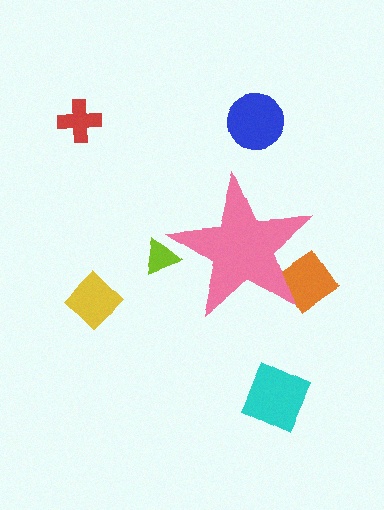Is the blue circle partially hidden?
No, the blue circle is fully visible.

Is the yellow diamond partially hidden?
No, the yellow diamond is fully visible.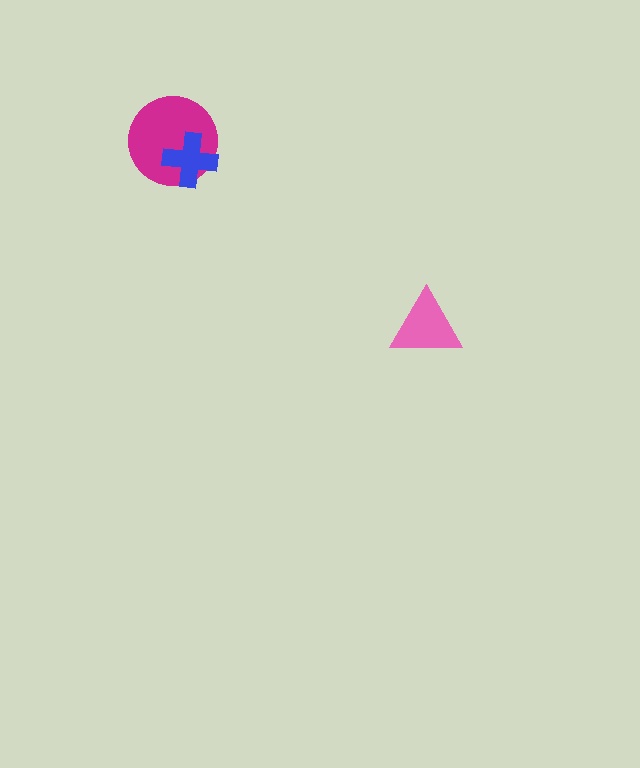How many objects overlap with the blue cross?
1 object overlaps with the blue cross.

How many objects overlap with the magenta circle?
1 object overlaps with the magenta circle.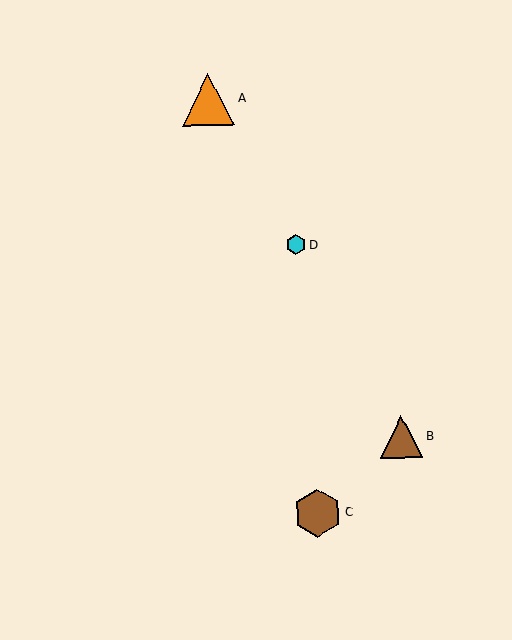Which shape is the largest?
The orange triangle (labeled A) is the largest.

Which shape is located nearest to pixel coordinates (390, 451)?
The brown triangle (labeled B) at (402, 437) is nearest to that location.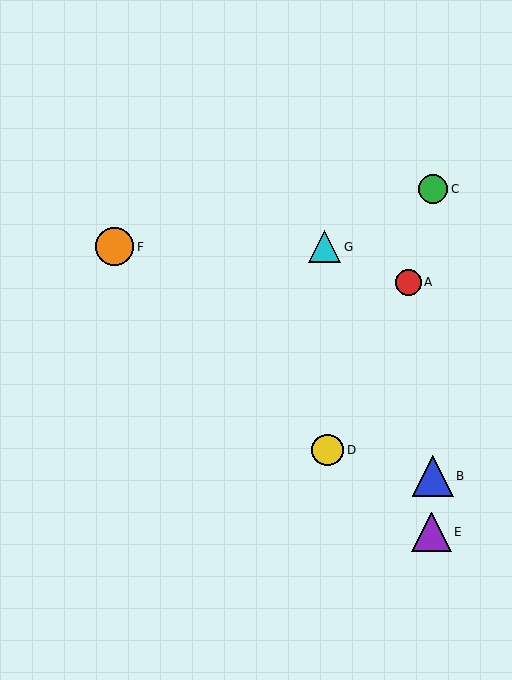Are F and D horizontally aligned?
No, F is at y≈247 and D is at y≈450.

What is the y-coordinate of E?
Object E is at y≈532.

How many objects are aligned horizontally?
2 objects (F, G) are aligned horizontally.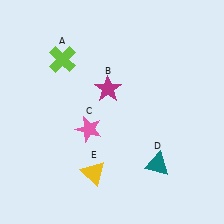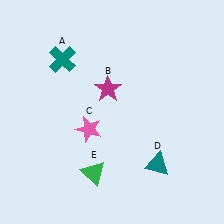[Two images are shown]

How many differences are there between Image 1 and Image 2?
There are 2 differences between the two images.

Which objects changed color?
A changed from lime to teal. E changed from yellow to green.